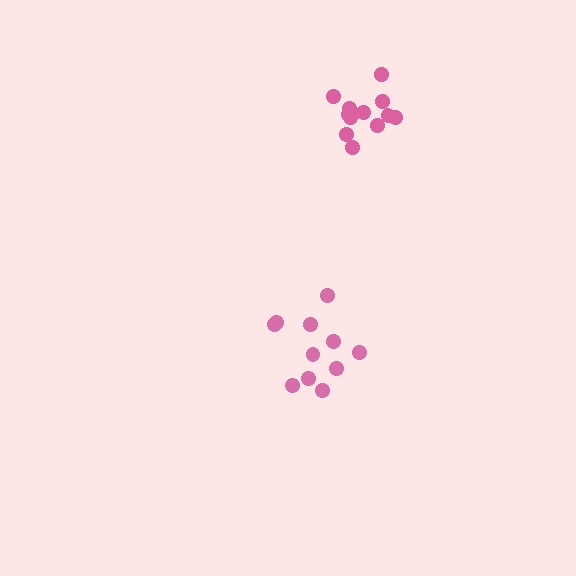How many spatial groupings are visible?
There are 2 spatial groupings.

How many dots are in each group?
Group 1: 11 dots, Group 2: 12 dots (23 total).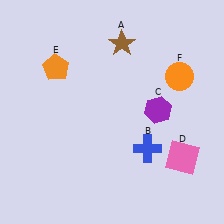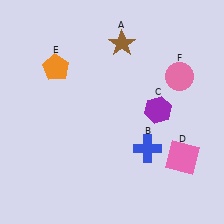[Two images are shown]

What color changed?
The circle (F) changed from orange in Image 1 to pink in Image 2.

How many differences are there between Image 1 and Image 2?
There is 1 difference between the two images.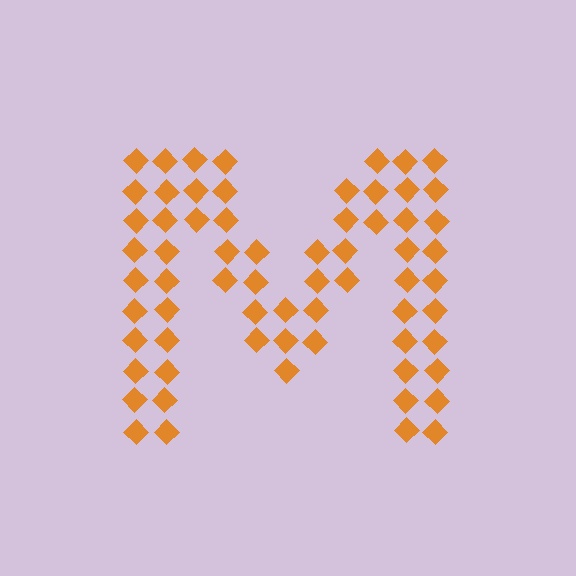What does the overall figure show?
The overall figure shows the letter M.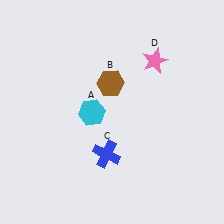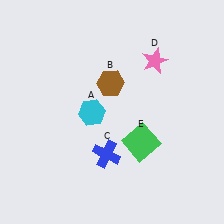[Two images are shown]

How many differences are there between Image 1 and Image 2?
There is 1 difference between the two images.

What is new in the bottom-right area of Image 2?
A green square (E) was added in the bottom-right area of Image 2.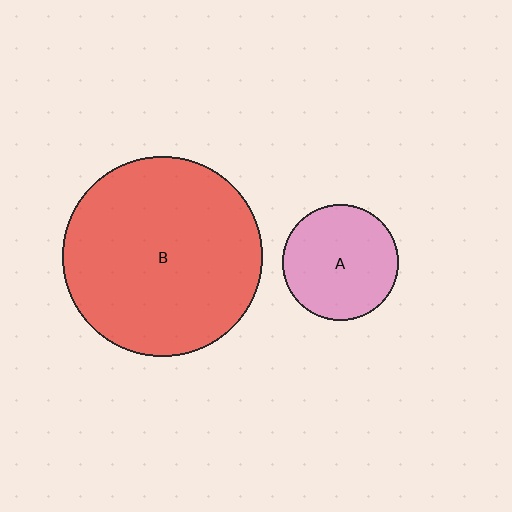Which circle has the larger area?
Circle B (red).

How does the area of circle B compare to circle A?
Approximately 3.0 times.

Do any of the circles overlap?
No, none of the circles overlap.